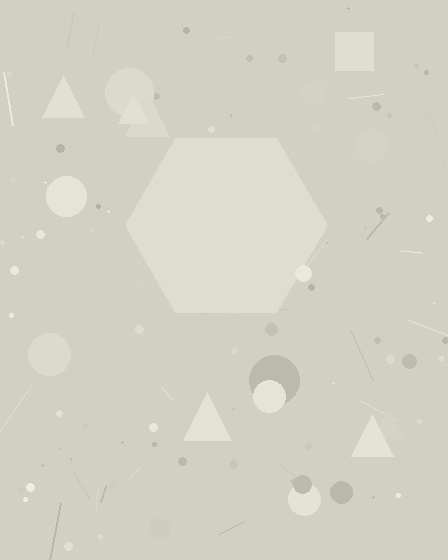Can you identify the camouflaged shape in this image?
The camouflaged shape is a hexagon.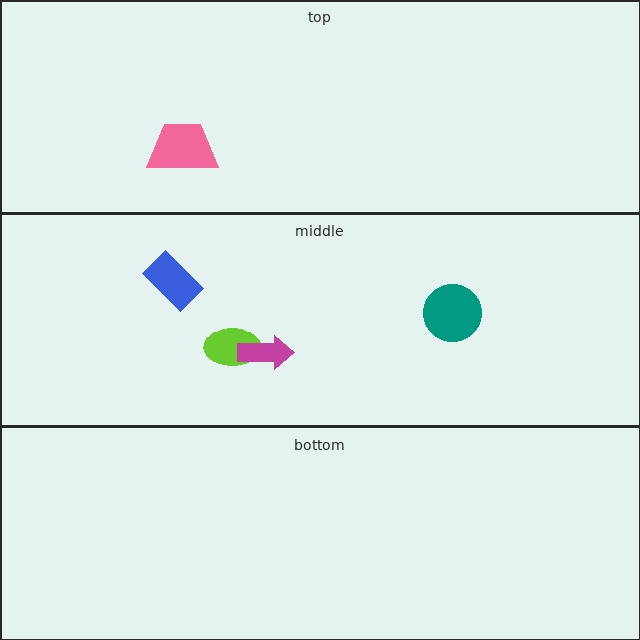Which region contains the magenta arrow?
The middle region.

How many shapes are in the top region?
1.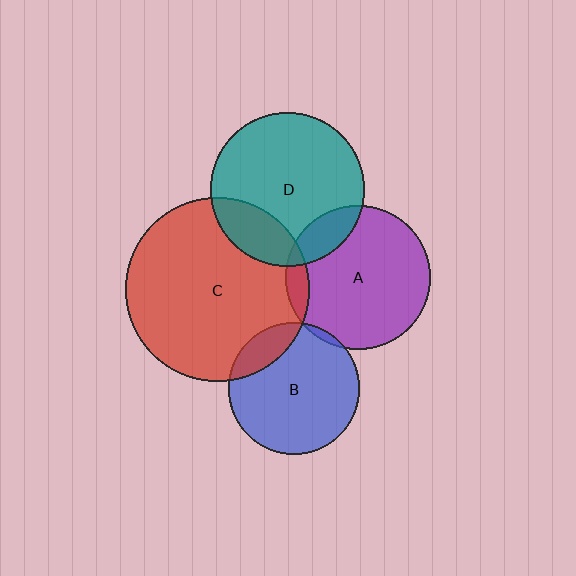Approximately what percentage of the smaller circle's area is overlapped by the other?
Approximately 15%.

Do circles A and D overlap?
Yes.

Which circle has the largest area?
Circle C (red).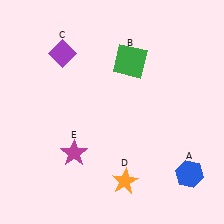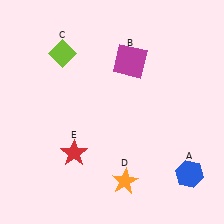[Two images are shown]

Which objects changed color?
B changed from green to magenta. C changed from purple to lime. E changed from magenta to red.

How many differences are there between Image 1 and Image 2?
There are 3 differences between the two images.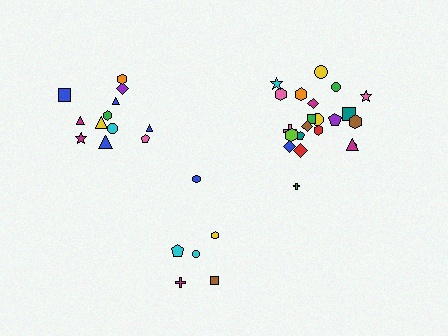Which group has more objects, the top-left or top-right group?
The top-right group.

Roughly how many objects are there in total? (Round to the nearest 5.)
Roughly 40 objects in total.